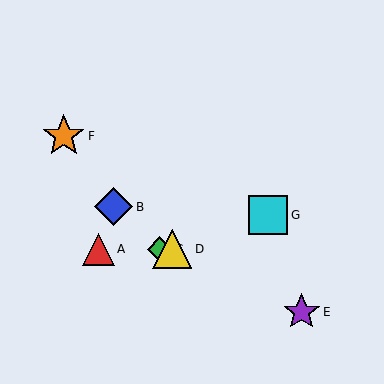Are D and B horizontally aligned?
No, D is at y≈249 and B is at y≈207.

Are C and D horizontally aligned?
Yes, both are at y≈249.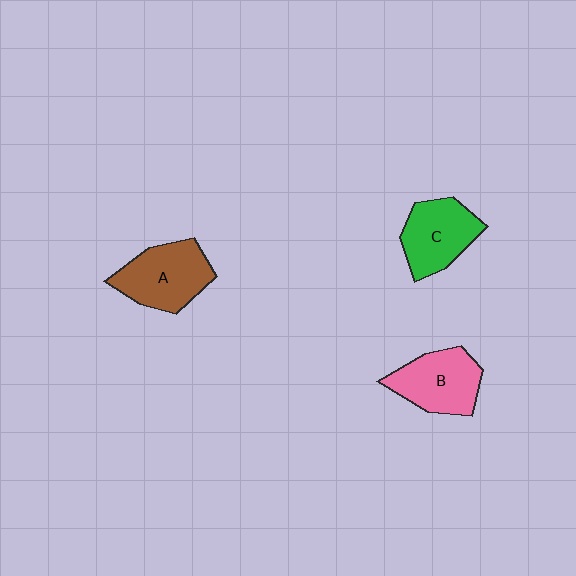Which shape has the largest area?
Shape A (brown).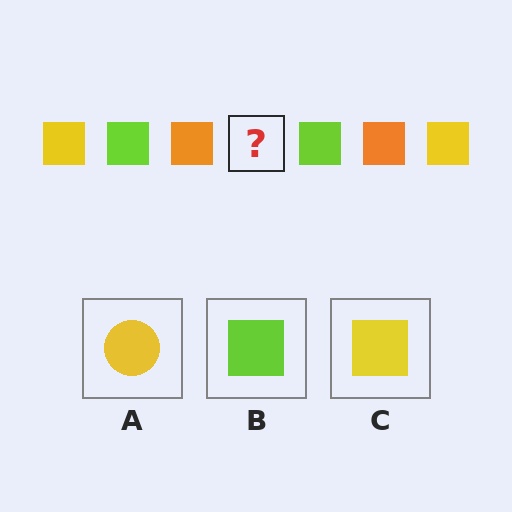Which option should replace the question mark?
Option C.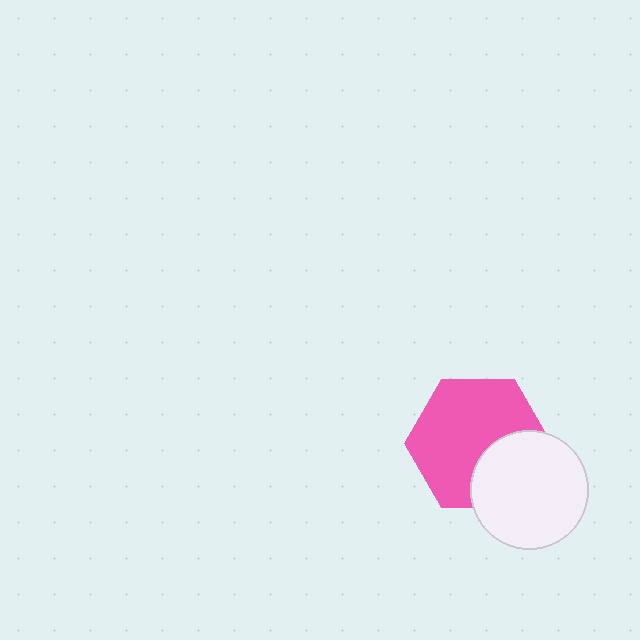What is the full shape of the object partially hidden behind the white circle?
The partially hidden object is a pink hexagon.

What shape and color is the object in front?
The object in front is a white circle.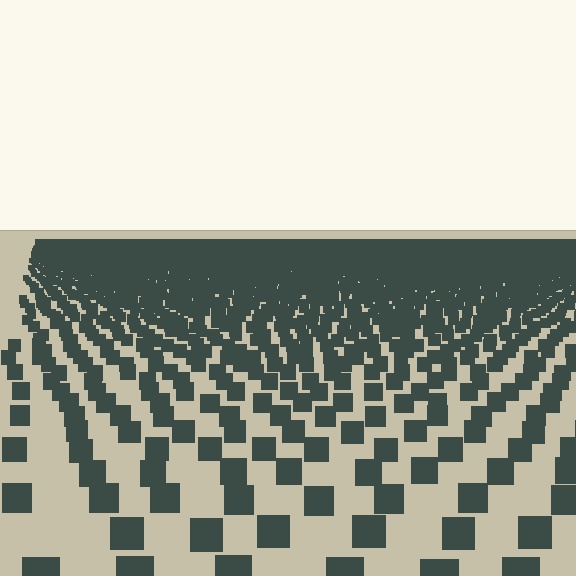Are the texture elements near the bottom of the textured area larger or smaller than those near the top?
Larger. Near the bottom, elements are closer to the viewer and appear at a bigger on-screen size.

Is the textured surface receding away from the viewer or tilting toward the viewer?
The surface is receding away from the viewer. Texture elements get smaller and denser toward the top.